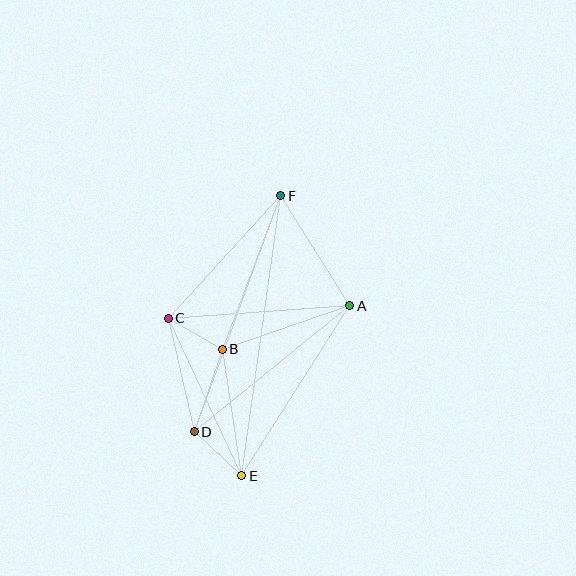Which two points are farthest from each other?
Points E and F are farthest from each other.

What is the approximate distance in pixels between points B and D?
The distance between B and D is approximately 87 pixels.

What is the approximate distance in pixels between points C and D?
The distance between C and D is approximately 117 pixels.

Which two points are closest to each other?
Points B and C are closest to each other.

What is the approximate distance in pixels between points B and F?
The distance between B and F is approximately 164 pixels.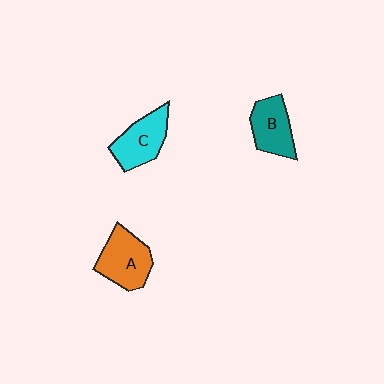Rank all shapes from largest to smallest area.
From largest to smallest: A (orange), C (cyan), B (teal).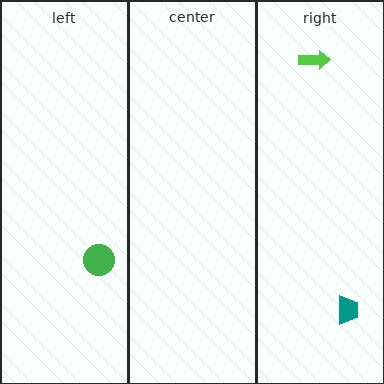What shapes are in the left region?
The green circle.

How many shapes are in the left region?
1.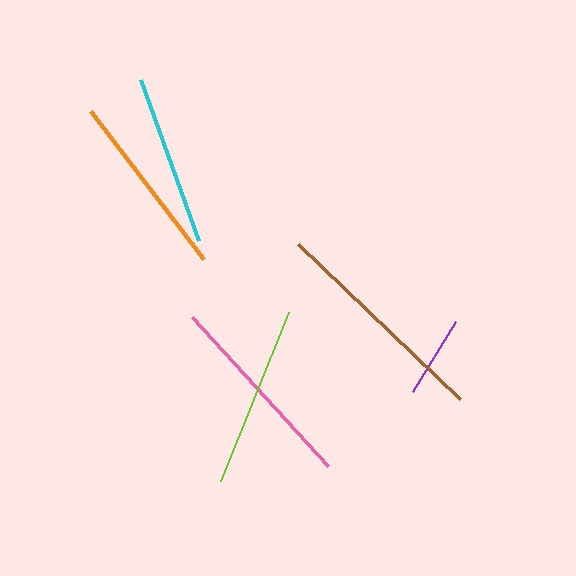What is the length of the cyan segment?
The cyan segment is approximately 172 pixels long.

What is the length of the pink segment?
The pink segment is approximately 202 pixels long.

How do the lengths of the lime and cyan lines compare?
The lime and cyan lines are approximately the same length.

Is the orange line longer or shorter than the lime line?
The orange line is longer than the lime line.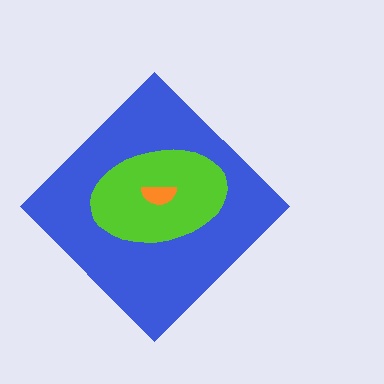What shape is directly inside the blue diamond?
The lime ellipse.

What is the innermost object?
The orange semicircle.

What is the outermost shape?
The blue diamond.